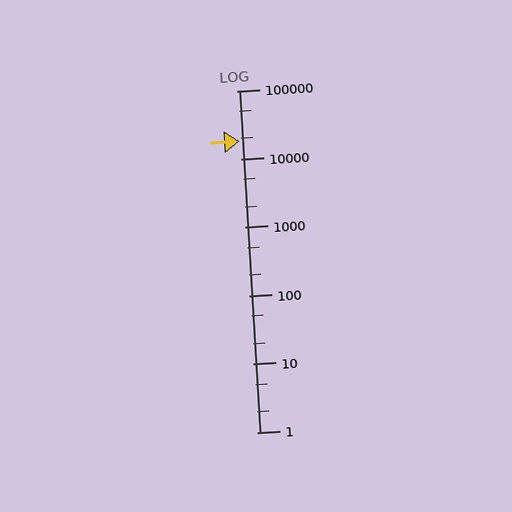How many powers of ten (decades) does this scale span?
The scale spans 5 decades, from 1 to 100000.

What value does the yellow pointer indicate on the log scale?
The pointer indicates approximately 18000.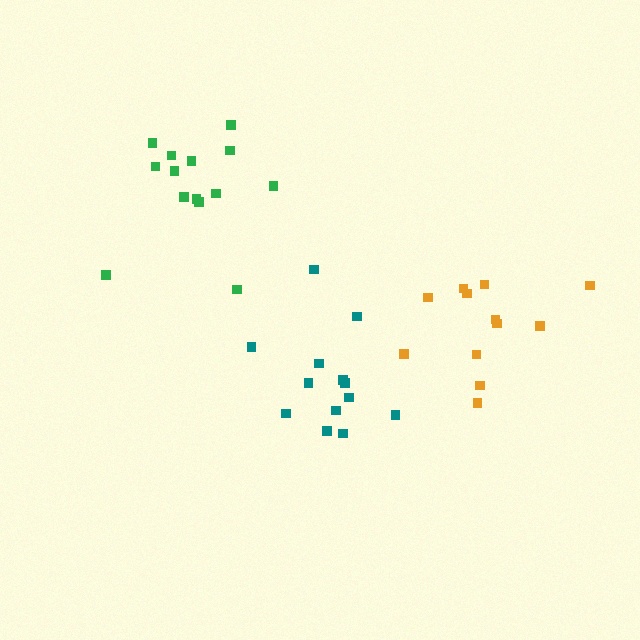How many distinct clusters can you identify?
There are 3 distinct clusters.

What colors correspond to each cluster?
The clusters are colored: green, teal, orange.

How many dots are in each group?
Group 1: 14 dots, Group 2: 13 dots, Group 3: 12 dots (39 total).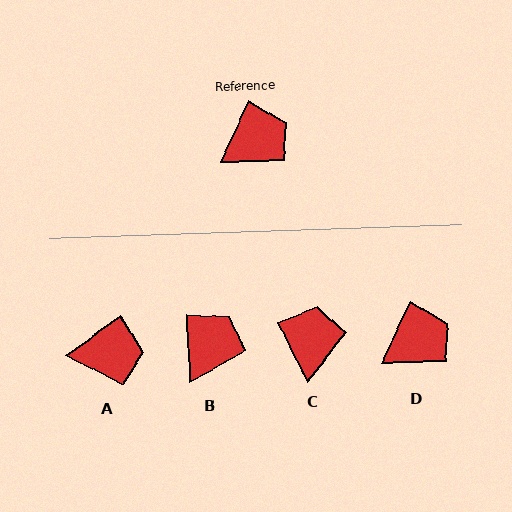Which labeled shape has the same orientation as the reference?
D.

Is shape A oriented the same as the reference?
No, it is off by about 29 degrees.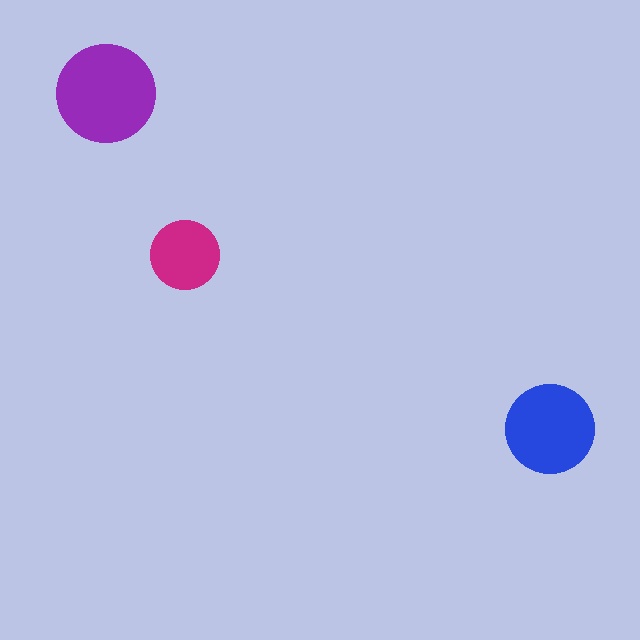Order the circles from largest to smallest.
the purple one, the blue one, the magenta one.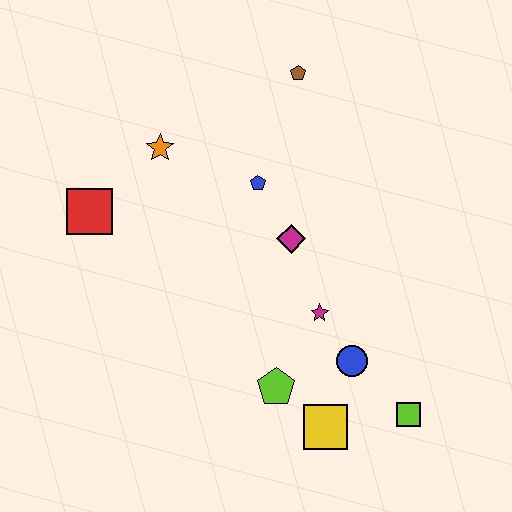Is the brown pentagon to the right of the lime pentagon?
Yes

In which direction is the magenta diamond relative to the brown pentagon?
The magenta diamond is below the brown pentagon.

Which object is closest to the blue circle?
The magenta star is closest to the blue circle.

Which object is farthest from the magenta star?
The red square is farthest from the magenta star.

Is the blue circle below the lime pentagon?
No